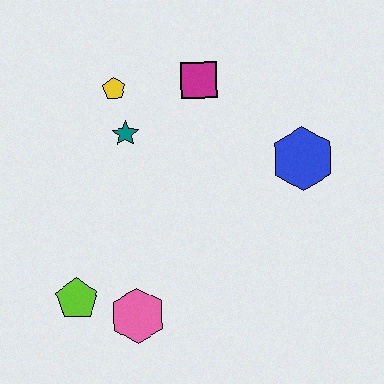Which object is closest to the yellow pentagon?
The teal star is closest to the yellow pentagon.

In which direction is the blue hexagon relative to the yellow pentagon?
The blue hexagon is to the right of the yellow pentagon.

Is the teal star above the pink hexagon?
Yes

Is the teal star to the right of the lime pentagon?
Yes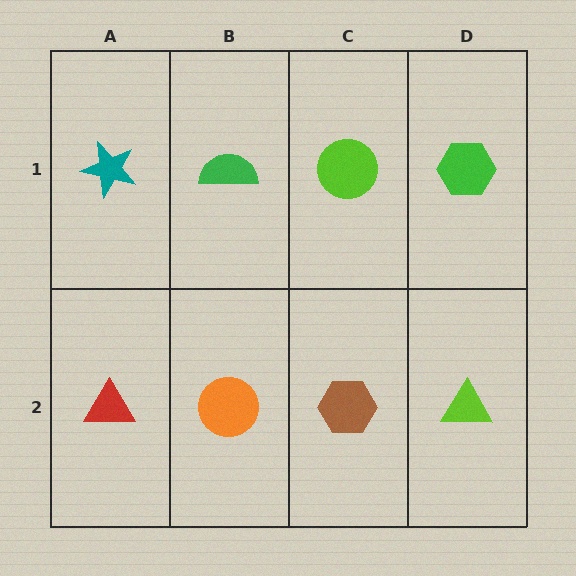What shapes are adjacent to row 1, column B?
An orange circle (row 2, column B), a teal star (row 1, column A), a lime circle (row 1, column C).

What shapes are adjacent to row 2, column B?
A green semicircle (row 1, column B), a red triangle (row 2, column A), a brown hexagon (row 2, column C).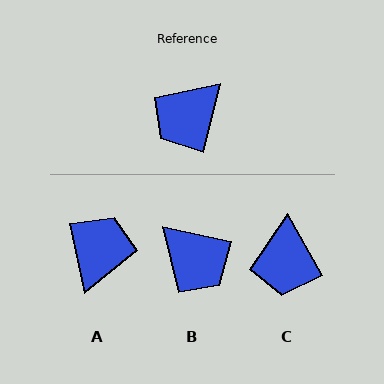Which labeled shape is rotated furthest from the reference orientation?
A, about 153 degrees away.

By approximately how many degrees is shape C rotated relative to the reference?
Approximately 43 degrees counter-clockwise.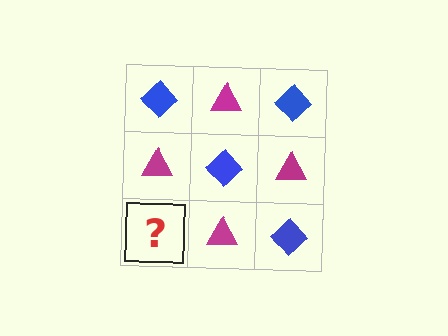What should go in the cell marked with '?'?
The missing cell should contain a blue diamond.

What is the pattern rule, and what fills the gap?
The rule is that it alternates blue diamond and magenta triangle in a checkerboard pattern. The gap should be filled with a blue diamond.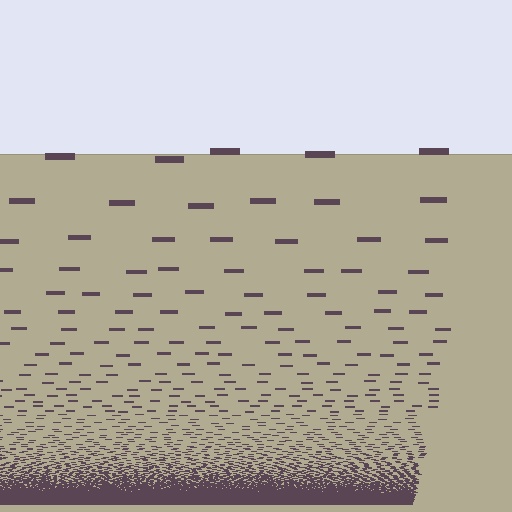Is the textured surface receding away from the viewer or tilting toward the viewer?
The surface appears to tilt toward the viewer. Texture elements get larger and sparser toward the top.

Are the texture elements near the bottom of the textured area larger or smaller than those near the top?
Smaller. The gradient is inverted — elements near the bottom are smaller and denser.